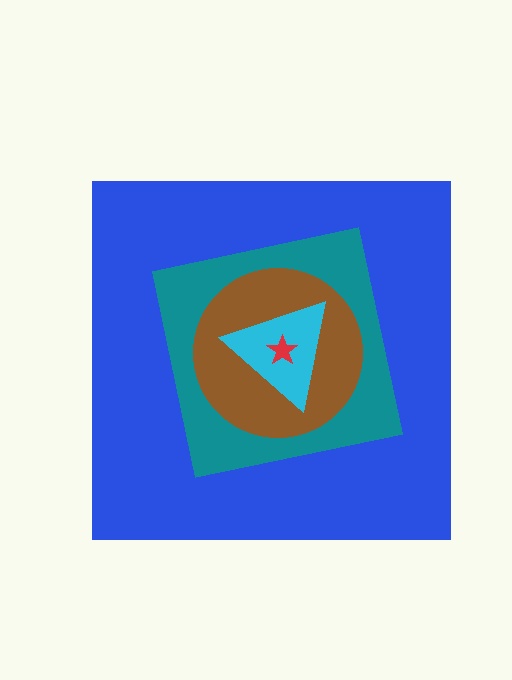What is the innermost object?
The red star.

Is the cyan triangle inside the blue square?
Yes.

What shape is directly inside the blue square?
The teal square.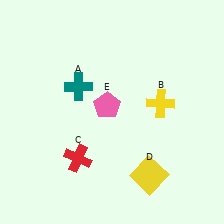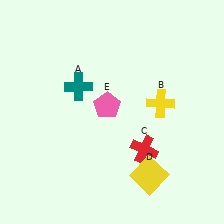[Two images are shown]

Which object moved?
The red cross (C) moved right.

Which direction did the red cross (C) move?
The red cross (C) moved right.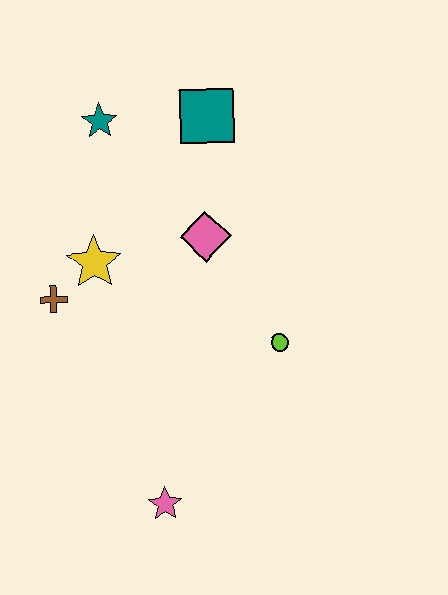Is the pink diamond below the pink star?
No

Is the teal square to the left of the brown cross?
No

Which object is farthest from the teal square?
The pink star is farthest from the teal square.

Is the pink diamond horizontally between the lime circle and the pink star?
Yes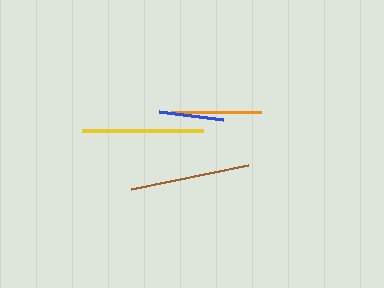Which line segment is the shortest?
The blue line is the shortest at approximately 65 pixels.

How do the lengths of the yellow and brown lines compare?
The yellow and brown lines are approximately the same length.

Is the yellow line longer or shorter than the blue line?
The yellow line is longer than the blue line.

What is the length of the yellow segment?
The yellow segment is approximately 121 pixels long.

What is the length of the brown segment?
The brown segment is approximately 119 pixels long.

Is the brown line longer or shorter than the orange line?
The brown line is longer than the orange line.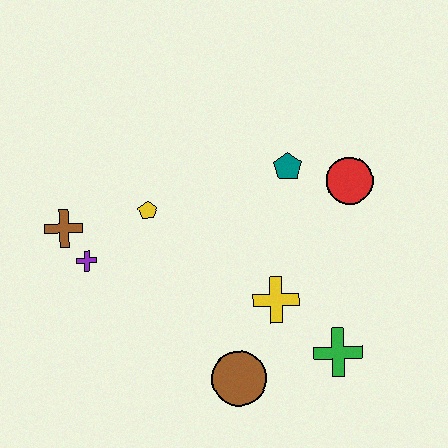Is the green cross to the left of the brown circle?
No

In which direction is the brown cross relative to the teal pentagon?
The brown cross is to the left of the teal pentagon.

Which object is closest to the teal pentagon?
The red circle is closest to the teal pentagon.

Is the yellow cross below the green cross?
No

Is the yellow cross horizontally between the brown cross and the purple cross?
No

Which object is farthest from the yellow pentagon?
The green cross is farthest from the yellow pentagon.